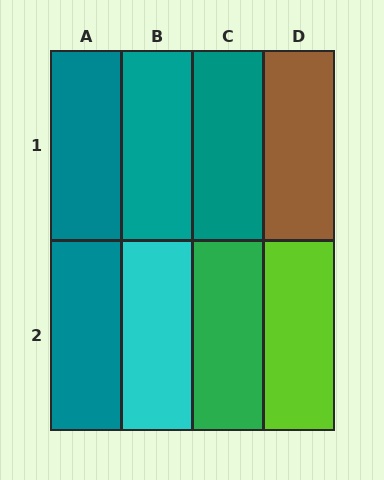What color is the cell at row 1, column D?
Brown.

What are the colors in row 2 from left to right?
Teal, cyan, green, lime.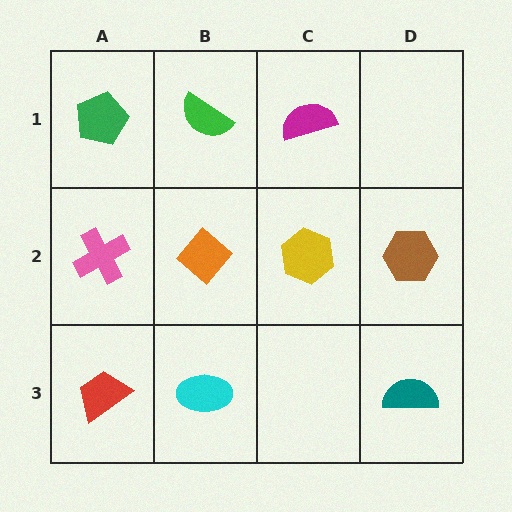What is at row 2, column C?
A yellow hexagon.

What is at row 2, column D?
A brown hexagon.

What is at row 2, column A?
A pink cross.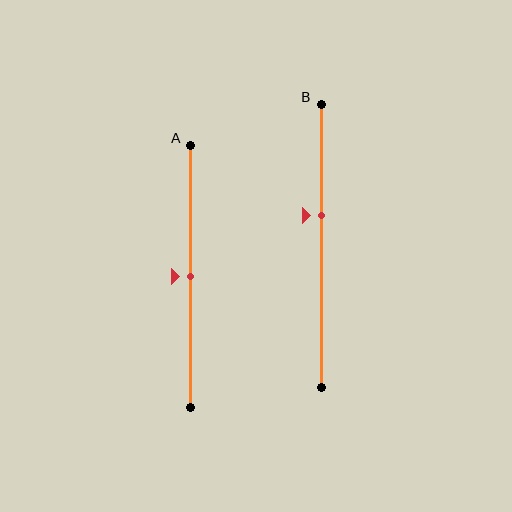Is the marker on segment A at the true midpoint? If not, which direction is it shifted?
Yes, the marker on segment A is at the true midpoint.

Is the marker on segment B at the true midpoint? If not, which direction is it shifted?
No, the marker on segment B is shifted upward by about 11% of the segment length.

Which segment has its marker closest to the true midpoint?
Segment A has its marker closest to the true midpoint.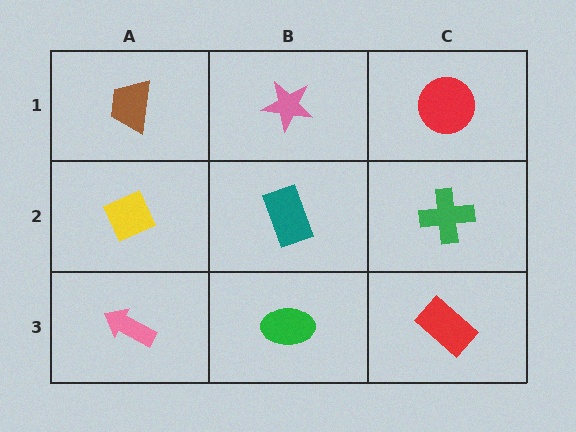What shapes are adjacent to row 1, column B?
A teal rectangle (row 2, column B), a brown trapezoid (row 1, column A), a red circle (row 1, column C).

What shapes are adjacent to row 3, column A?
A yellow diamond (row 2, column A), a green ellipse (row 3, column B).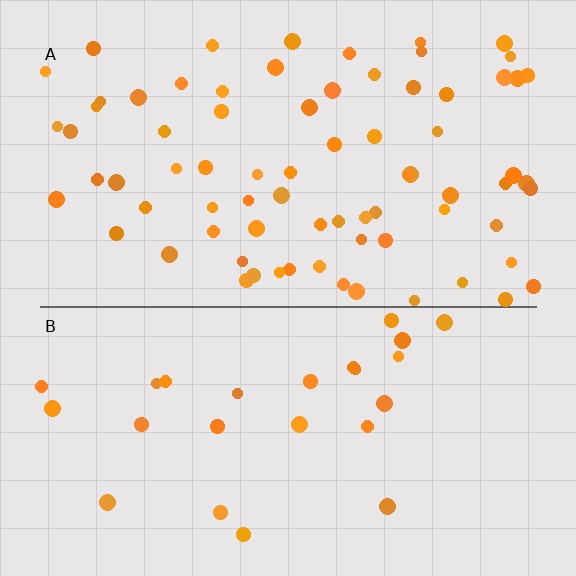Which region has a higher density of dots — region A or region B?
A (the top).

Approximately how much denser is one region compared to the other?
Approximately 3.0× — region A over region B.